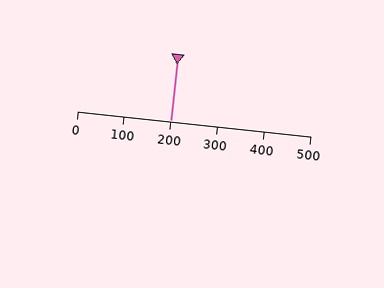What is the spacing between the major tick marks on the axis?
The major ticks are spaced 100 apart.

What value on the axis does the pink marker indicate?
The marker indicates approximately 200.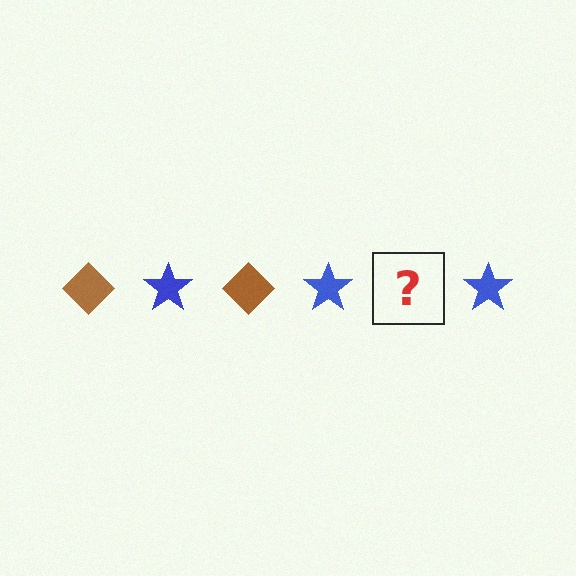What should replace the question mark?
The question mark should be replaced with a brown diamond.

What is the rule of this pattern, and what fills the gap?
The rule is that the pattern alternates between brown diamond and blue star. The gap should be filled with a brown diamond.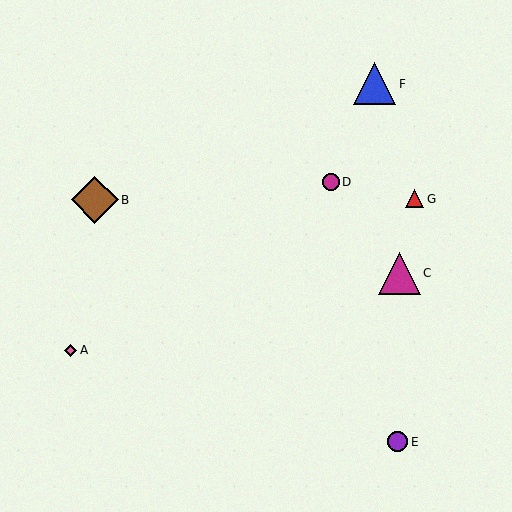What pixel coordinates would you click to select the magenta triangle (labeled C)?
Click at (399, 273) to select the magenta triangle C.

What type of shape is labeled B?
Shape B is a brown diamond.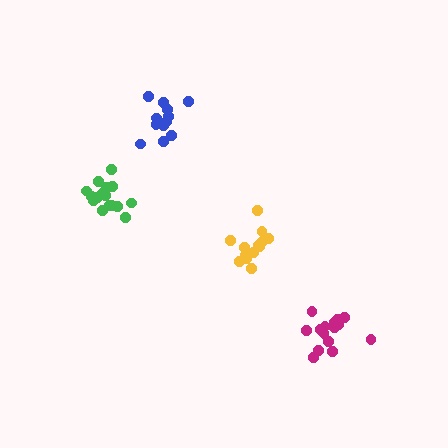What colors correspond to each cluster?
The clusters are colored: green, blue, yellow, magenta.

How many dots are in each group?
Group 1: 16 dots, Group 2: 13 dots, Group 3: 13 dots, Group 4: 16 dots (58 total).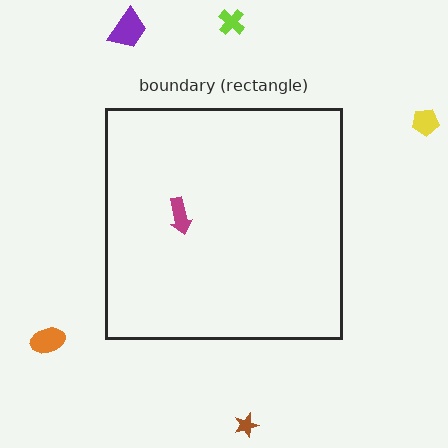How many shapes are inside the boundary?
1 inside, 5 outside.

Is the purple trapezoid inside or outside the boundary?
Outside.